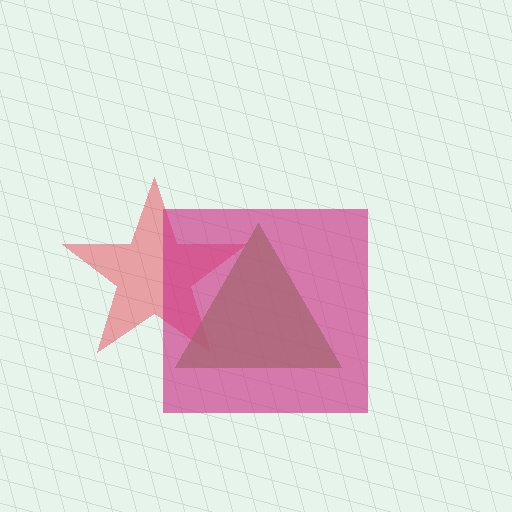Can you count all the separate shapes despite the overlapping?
Yes, there are 3 separate shapes.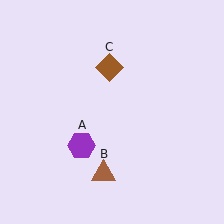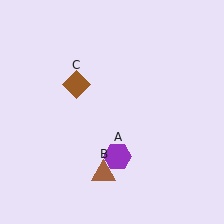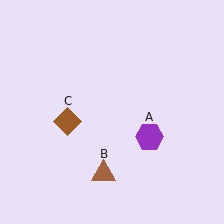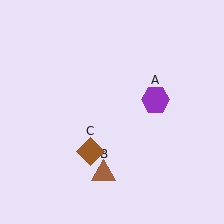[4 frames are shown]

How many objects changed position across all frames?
2 objects changed position: purple hexagon (object A), brown diamond (object C).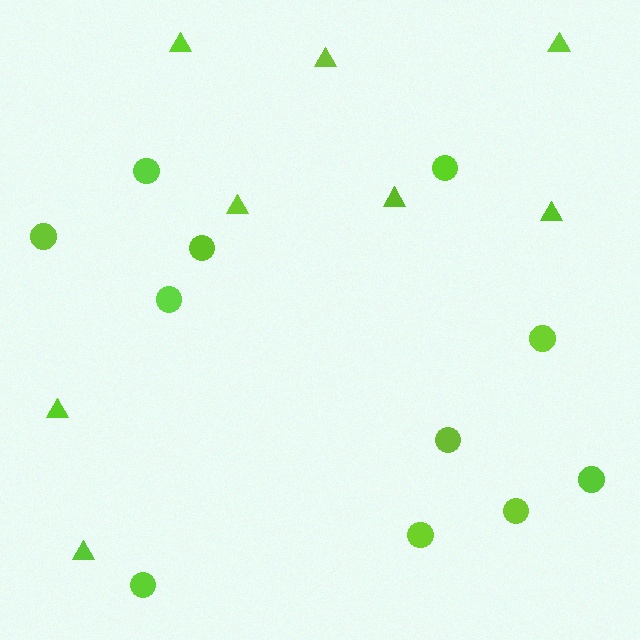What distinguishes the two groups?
There are 2 groups: one group of triangles (8) and one group of circles (11).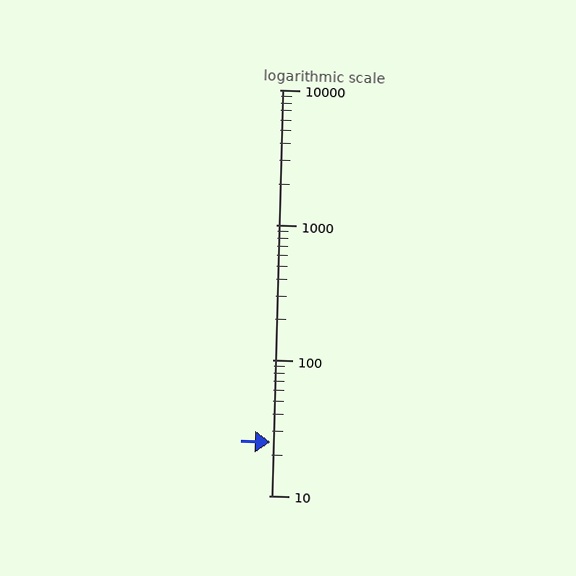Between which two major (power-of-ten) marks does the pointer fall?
The pointer is between 10 and 100.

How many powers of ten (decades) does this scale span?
The scale spans 3 decades, from 10 to 10000.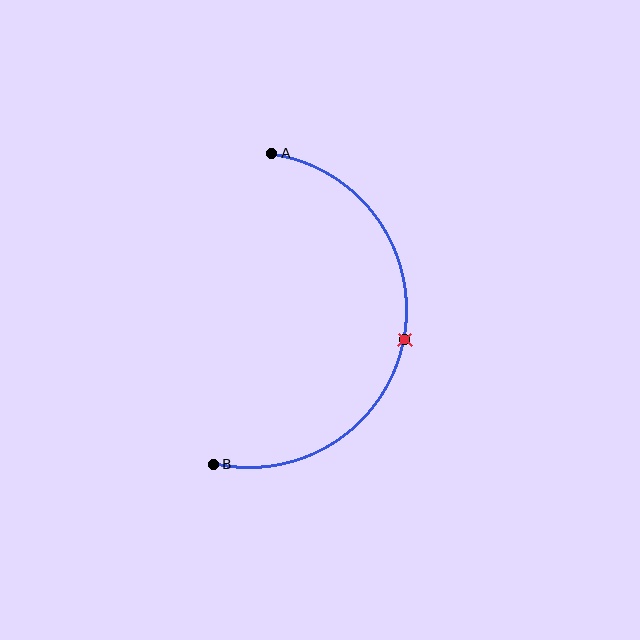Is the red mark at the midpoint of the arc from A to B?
Yes. The red mark lies on the arc at equal arc-length from both A and B — it is the arc midpoint.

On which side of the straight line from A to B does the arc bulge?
The arc bulges to the right of the straight line connecting A and B.